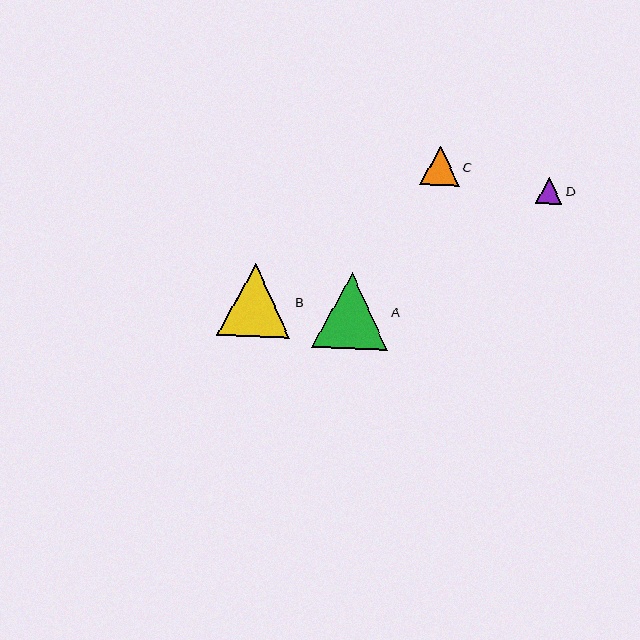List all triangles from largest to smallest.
From largest to smallest: A, B, C, D.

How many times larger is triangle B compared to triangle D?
Triangle B is approximately 2.8 times the size of triangle D.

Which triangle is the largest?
Triangle A is the largest with a size of approximately 76 pixels.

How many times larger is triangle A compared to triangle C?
Triangle A is approximately 1.9 times the size of triangle C.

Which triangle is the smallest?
Triangle D is the smallest with a size of approximately 26 pixels.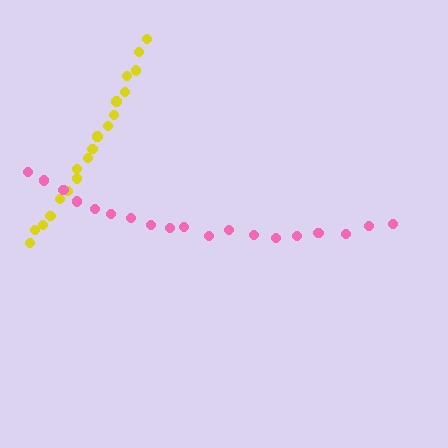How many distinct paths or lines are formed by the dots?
There are 2 distinct paths.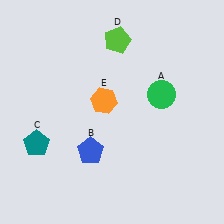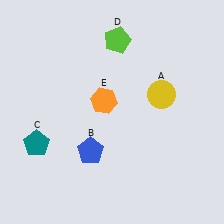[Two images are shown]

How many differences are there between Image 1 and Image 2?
There is 1 difference between the two images.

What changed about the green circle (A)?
In Image 1, A is green. In Image 2, it changed to yellow.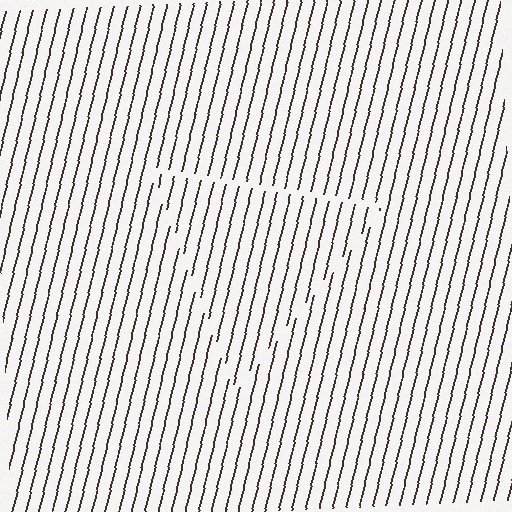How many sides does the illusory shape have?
3 sides — the line-ends trace a triangle.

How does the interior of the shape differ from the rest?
The interior of the shape contains the same grating, shifted by half a period — the contour is defined by the phase discontinuity where line-ends from the inner and outer gratings abut.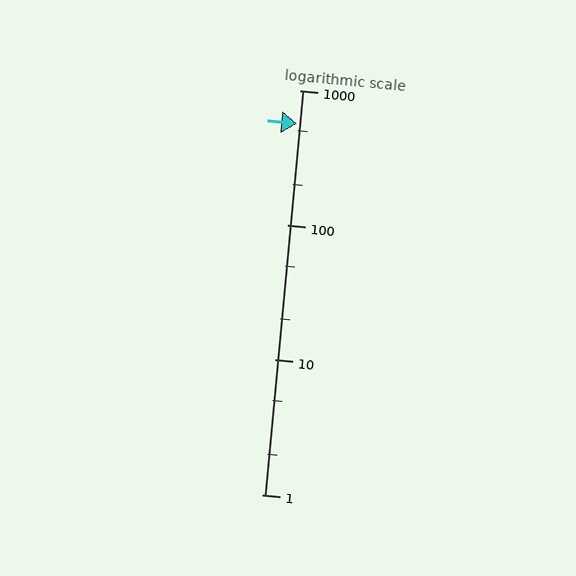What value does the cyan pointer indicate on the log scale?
The pointer indicates approximately 570.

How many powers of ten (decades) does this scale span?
The scale spans 3 decades, from 1 to 1000.